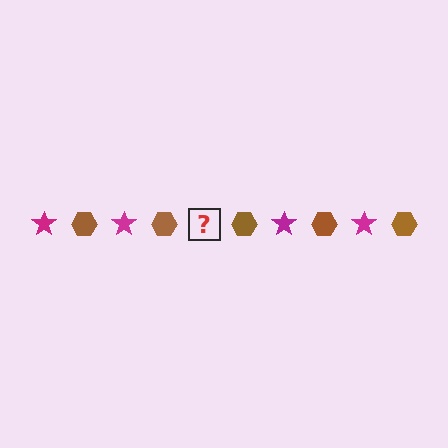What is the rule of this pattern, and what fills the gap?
The rule is that the pattern alternates between magenta star and brown hexagon. The gap should be filled with a magenta star.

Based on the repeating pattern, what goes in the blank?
The blank should be a magenta star.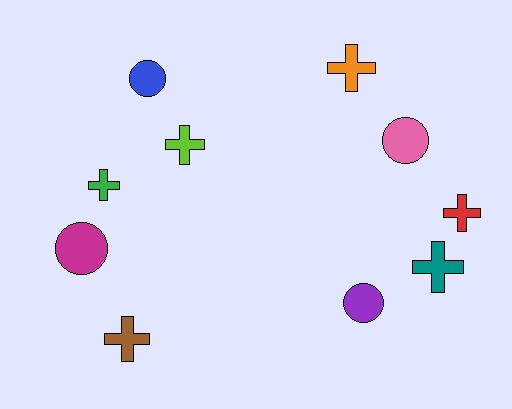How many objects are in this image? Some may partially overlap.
There are 10 objects.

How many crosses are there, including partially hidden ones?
There are 6 crosses.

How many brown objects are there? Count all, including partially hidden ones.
There is 1 brown object.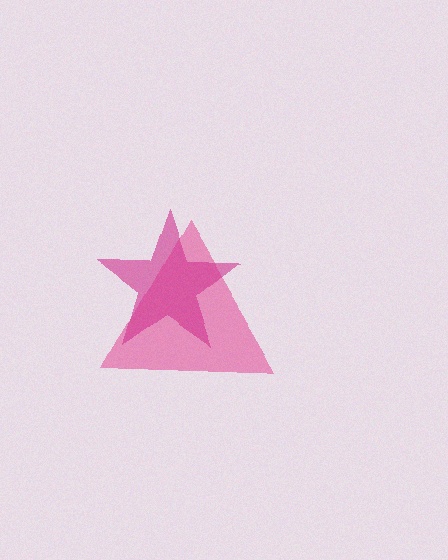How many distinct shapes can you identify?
There are 2 distinct shapes: a pink triangle, a magenta star.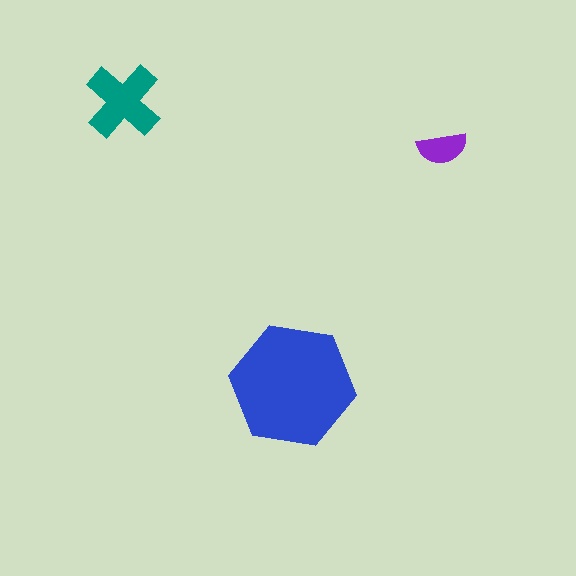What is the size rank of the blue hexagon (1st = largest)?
1st.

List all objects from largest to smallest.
The blue hexagon, the teal cross, the purple semicircle.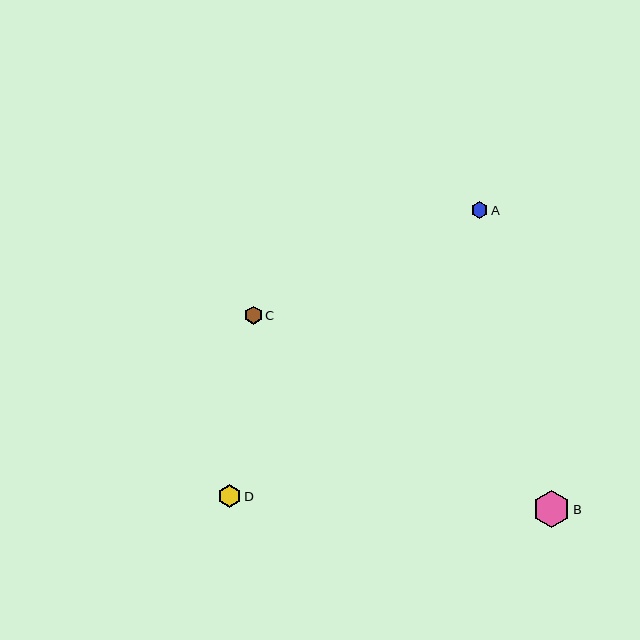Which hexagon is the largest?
Hexagon B is the largest with a size of approximately 37 pixels.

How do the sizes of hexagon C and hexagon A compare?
Hexagon C and hexagon A are approximately the same size.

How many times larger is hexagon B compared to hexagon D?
Hexagon B is approximately 1.6 times the size of hexagon D.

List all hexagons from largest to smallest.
From largest to smallest: B, D, C, A.